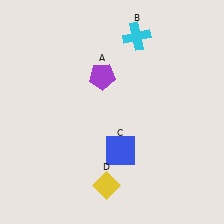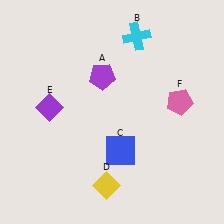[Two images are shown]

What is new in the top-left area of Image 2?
A purple diamond (E) was added in the top-left area of Image 2.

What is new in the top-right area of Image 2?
A pink pentagon (F) was added in the top-right area of Image 2.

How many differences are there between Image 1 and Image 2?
There are 2 differences between the two images.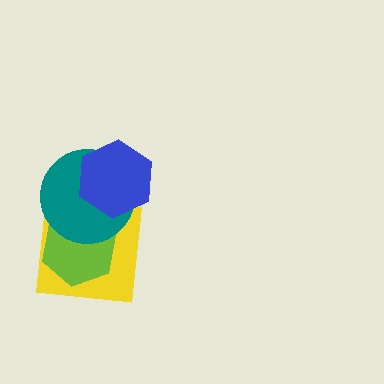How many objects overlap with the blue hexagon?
2 objects overlap with the blue hexagon.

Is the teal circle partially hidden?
Yes, it is partially covered by another shape.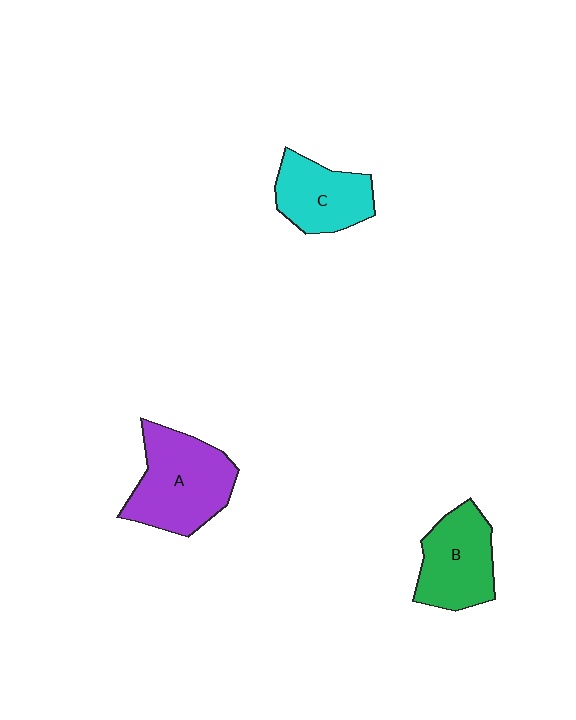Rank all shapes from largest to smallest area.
From largest to smallest: A (purple), B (green), C (cyan).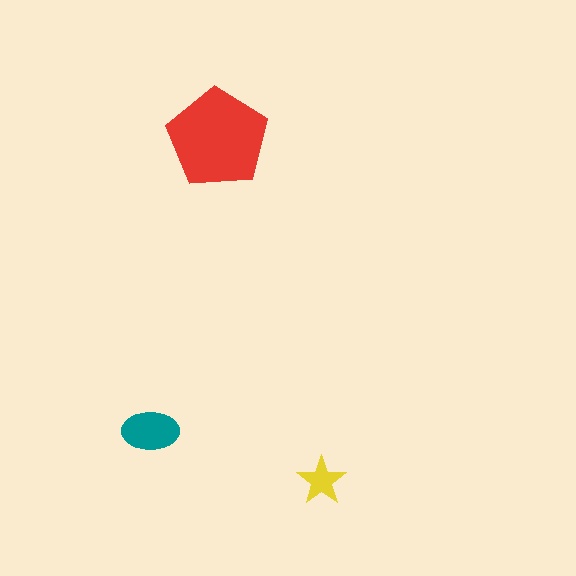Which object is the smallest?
The yellow star.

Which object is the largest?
The red pentagon.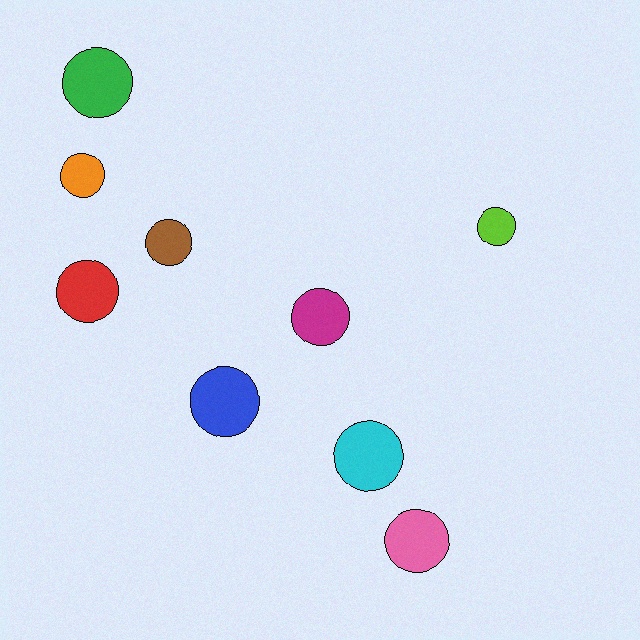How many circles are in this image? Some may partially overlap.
There are 9 circles.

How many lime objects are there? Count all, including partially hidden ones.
There is 1 lime object.